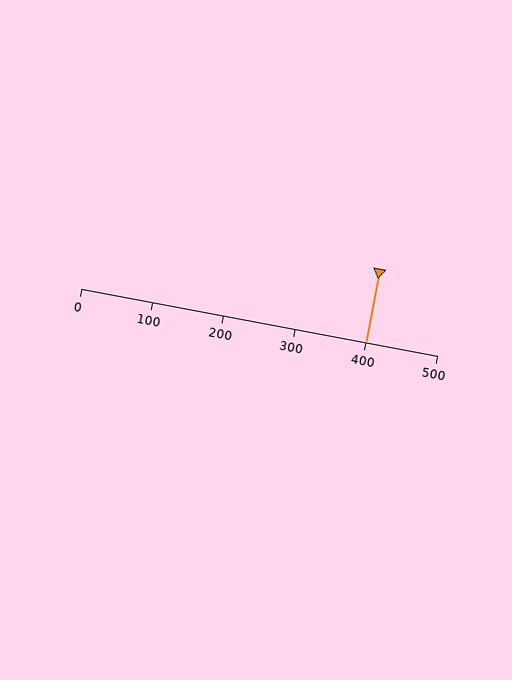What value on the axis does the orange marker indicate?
The marker indicates approximately 400.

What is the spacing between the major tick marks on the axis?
The major ticks are spaced 100 apart.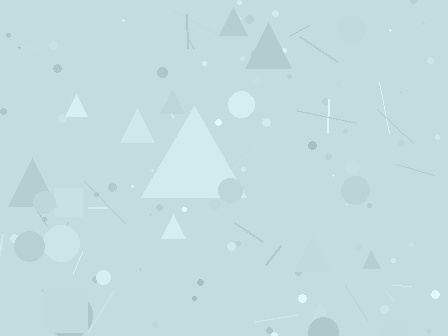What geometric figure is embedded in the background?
A triangle is embedded in the background.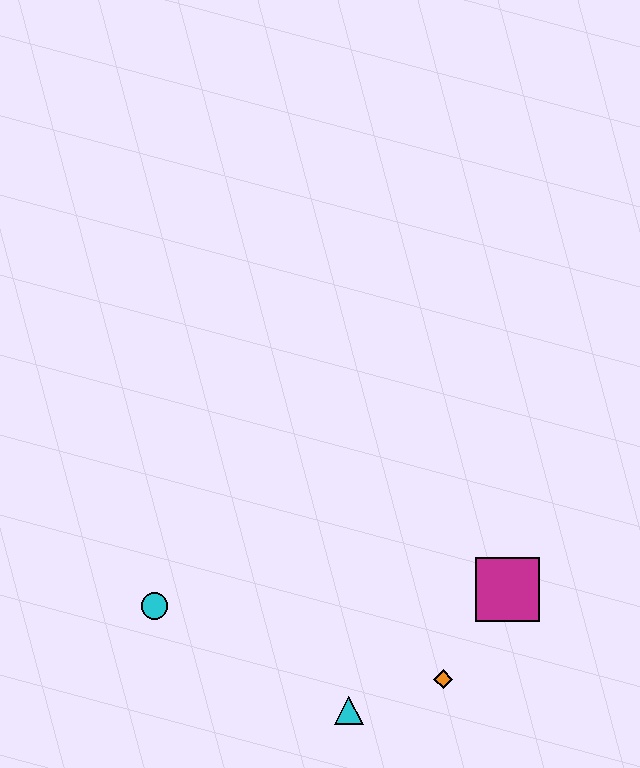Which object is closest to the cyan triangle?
The orange diamond is closest to the cyan triangle.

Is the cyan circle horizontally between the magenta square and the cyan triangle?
No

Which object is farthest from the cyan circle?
The magenta square is farthest from the cyan circle.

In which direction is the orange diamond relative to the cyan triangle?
The orange diamond is to the right of the cyan triangle.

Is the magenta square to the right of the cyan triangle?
Yes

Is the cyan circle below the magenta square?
Yes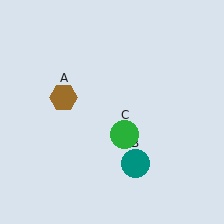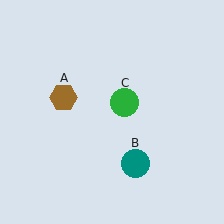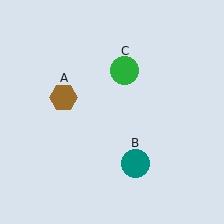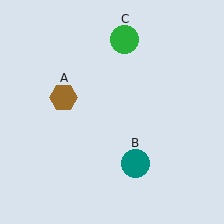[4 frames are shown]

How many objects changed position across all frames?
1 object changed position: green circle (object C).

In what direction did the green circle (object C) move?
The green circle (object C) moved up.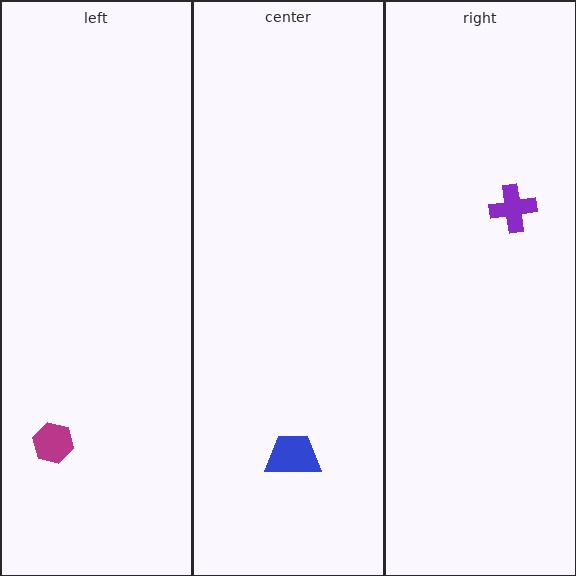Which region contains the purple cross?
The right region.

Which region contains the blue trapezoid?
The center region.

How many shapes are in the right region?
1.